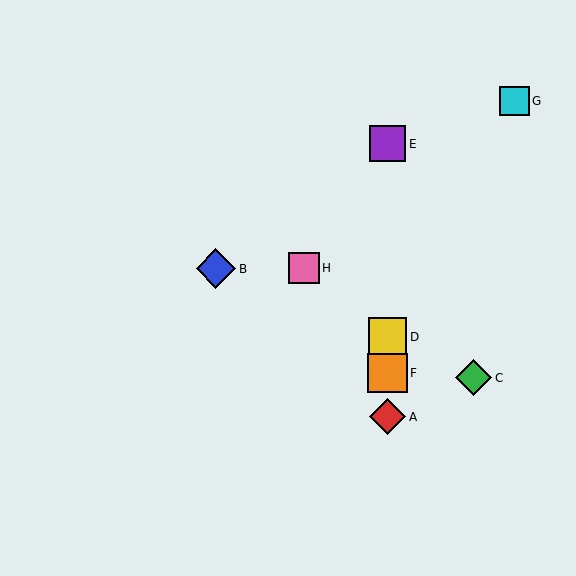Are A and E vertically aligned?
Yes, both are at x≈388.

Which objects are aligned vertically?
Objects A, D, E, F are aligned vertically.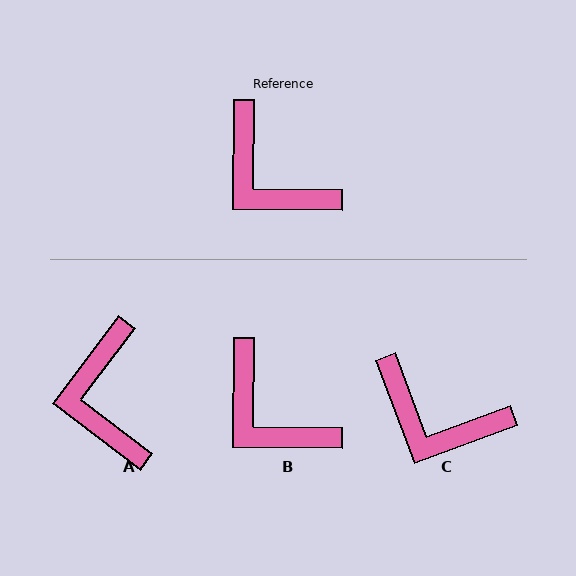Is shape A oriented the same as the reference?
No, it is off by about 37 degrees.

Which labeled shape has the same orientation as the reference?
B.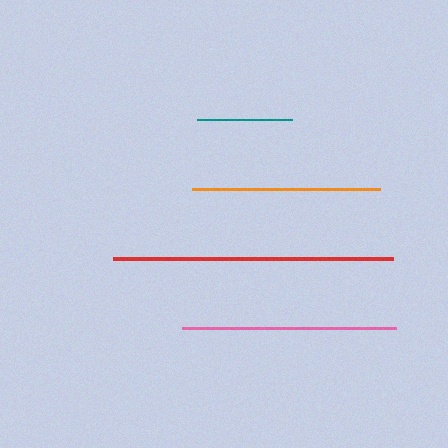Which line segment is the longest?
The red line is the longest at approximately 279 pixels.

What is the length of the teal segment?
The teal segment is approximately 95 pixels long.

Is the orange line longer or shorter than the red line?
The red line is longer than the orange line.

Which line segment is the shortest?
The teal line is the shortest at approximately 95 pixels.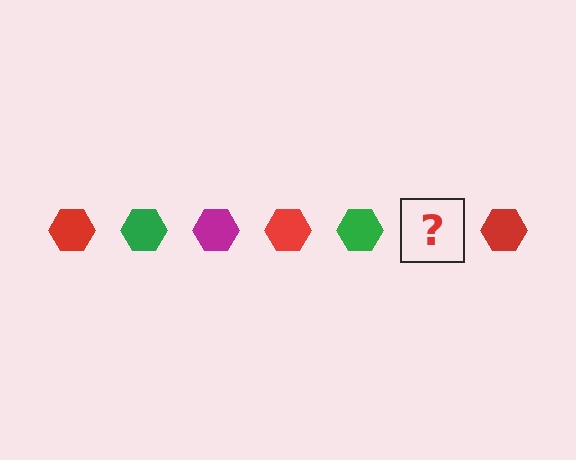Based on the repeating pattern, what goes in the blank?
The blank should be a magenta hexagon.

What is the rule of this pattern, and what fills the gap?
The rule is that the pattern cycles through red, green, magenta hexagons. The gap should be filled with a magenta hexagon.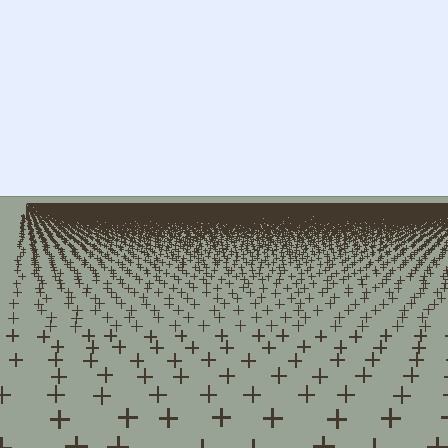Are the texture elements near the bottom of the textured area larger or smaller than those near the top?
Larger. Near the bottom, elements are closer to the viewer and appear at a bigger on-screen size.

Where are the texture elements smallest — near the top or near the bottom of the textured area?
Near the top.